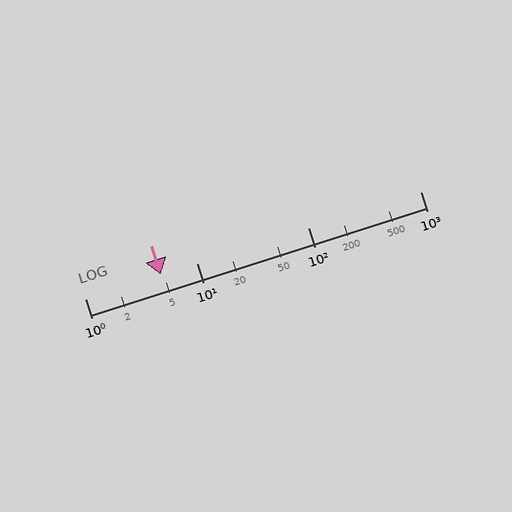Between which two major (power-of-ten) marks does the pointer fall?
The pointer is between 1 and 10.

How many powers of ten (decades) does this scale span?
The scale spans 3 decades, from 1 to 1000.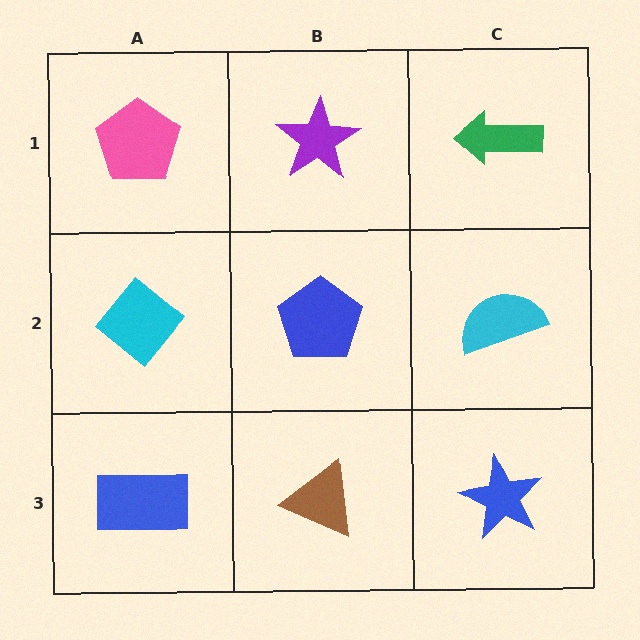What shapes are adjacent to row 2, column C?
A green arrow (row 1, column C), a blue star (row 3, column C), a blue pentagon (row 2, column B).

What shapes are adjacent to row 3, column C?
A cyan semicircle (row 2, column C), a brown triangle (row 3, column B).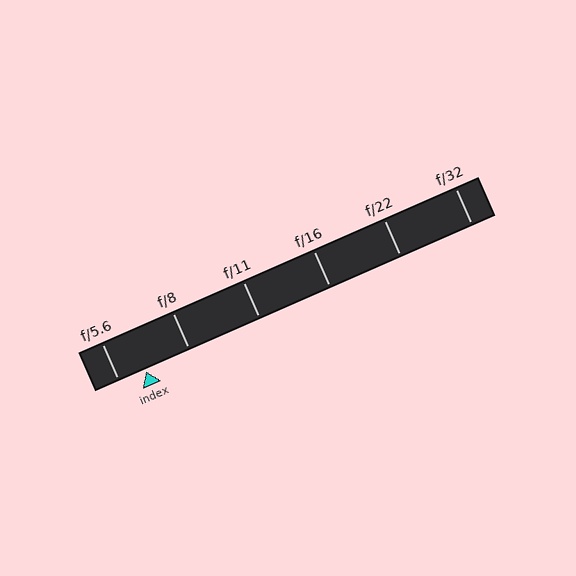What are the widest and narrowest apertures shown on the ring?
The widest aperture shown is f/5.6 and the narrowest is f/32.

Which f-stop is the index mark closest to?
The index mark is closest to f/5.6.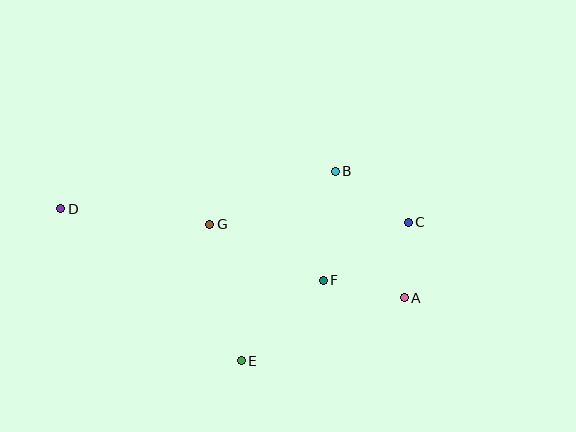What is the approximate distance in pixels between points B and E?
The distance between B and E is approximately 211 pixels.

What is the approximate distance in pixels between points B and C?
The distance between B and C is approximately 89 pixels.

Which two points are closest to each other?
Points A and C are closest to each other.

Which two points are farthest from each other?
Points A and D are farthest from each other.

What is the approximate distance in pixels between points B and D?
The distance between B and D is approximately 277 pixels.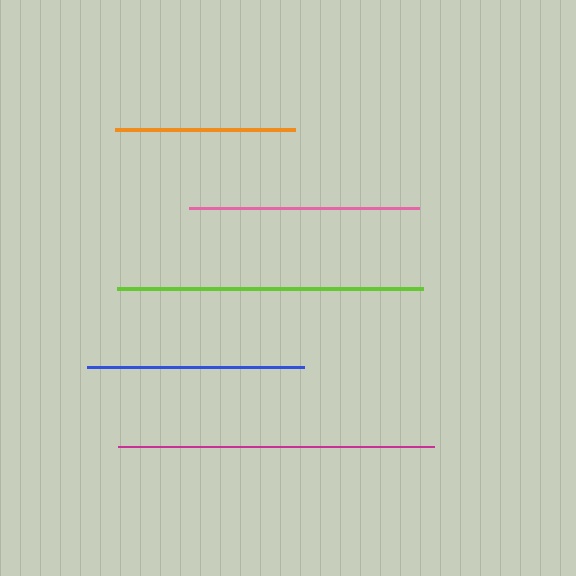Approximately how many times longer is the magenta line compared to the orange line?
The magenta line is approximately 1.8 times the length of the orange line.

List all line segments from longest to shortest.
From longest to shortest: magenta, lime, pink, blue, orange.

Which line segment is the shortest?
The orange line is the shortest at approximately 180 pixels.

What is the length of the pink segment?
The pink segment is approximately 230 pixels long.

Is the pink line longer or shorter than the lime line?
The lime line is longer than the pink line.